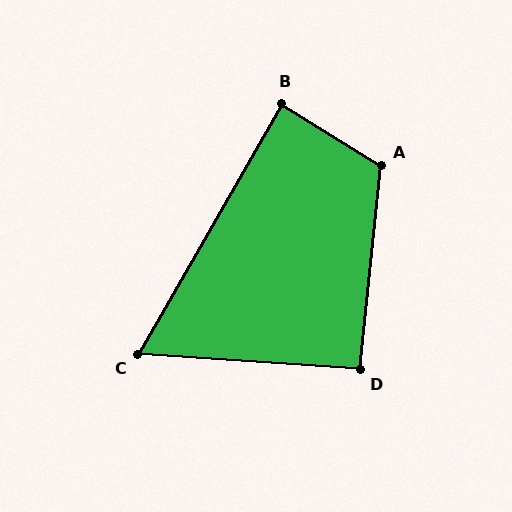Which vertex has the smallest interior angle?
C, at approximately 64 degrees.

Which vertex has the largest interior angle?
A, at approximately 116 degrees.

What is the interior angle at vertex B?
Approximately 88 degrees (approximately right).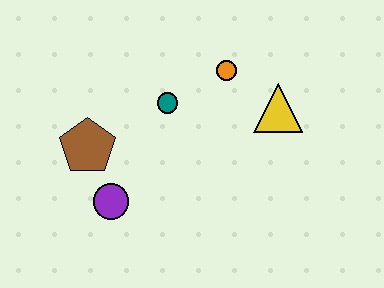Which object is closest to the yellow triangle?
The orange circle is closest to the yellow triangle.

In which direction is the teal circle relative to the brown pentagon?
The teal circle is to the right of the brown pentagon.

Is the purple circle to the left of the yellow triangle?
Yes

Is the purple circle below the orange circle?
Yes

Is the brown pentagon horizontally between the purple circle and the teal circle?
No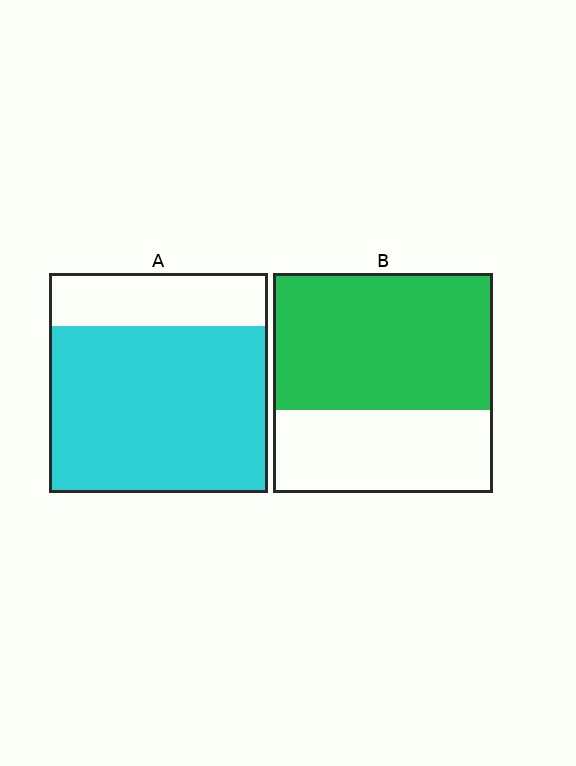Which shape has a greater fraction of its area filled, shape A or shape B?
Shape A.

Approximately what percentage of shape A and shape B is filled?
A is approximately 75% and B is approximately 60%.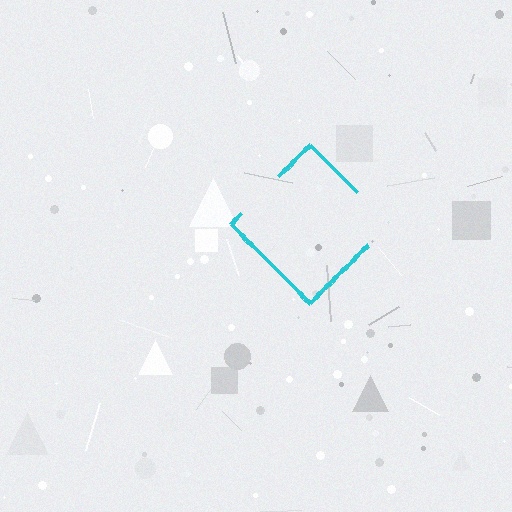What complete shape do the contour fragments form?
The contour fragments form a diamond.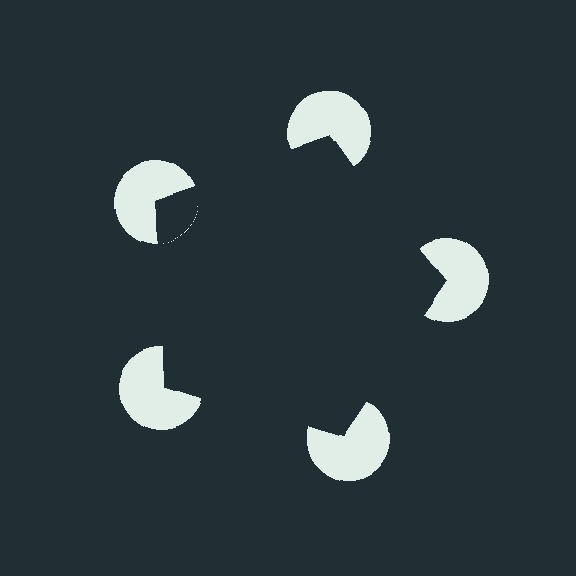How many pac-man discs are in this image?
There are 5 — one at each vertex of the illusory pentagon.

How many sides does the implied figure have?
5 sides.